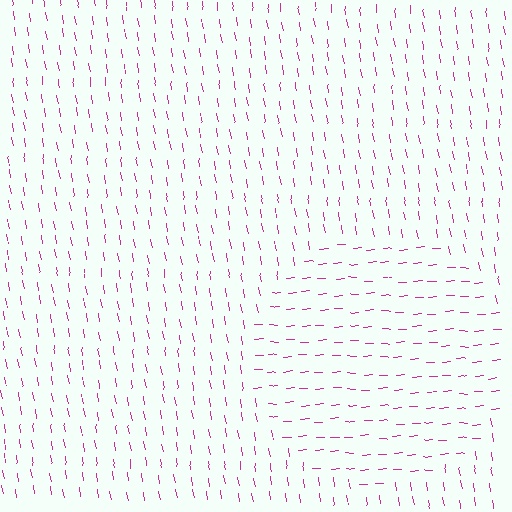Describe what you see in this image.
The image is filled with small magenta line segments. A circle region in the image has lines oriented differently from the surrounding lines, creating a visible texture boundary.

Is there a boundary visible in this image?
Yes, there is a texture boundary formed by a change in line orientation.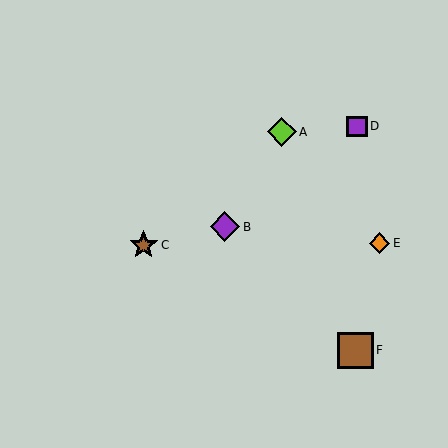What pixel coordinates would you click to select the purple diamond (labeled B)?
Click at (225, 227) to select the purple diamond B.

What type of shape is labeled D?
Shape D is a purple square.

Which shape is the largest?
The brown square (labeled F) is the largest.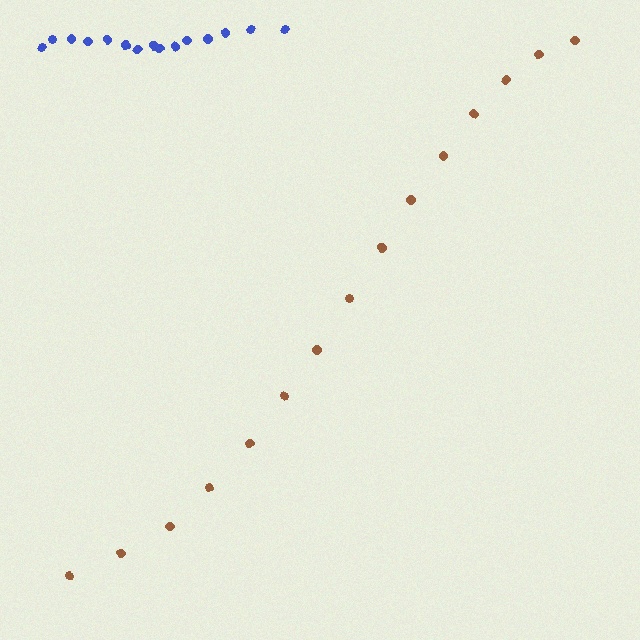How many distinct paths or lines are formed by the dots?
There are 2 distinct paths.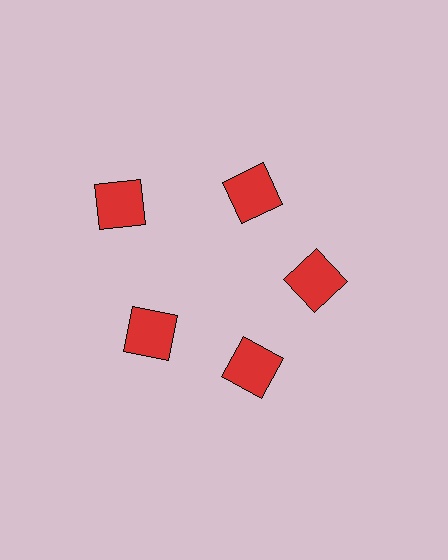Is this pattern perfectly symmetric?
No. The 5 red squares are arranged in a ring, but one element near the 10 o'clock position is pushed outward from the center, breaking the 5-fold rotational symmetry.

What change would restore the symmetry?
The symmetry would be restored by moving it inward, back onto the ring so that all 5 squares sit at equal angles and equal distance from the center.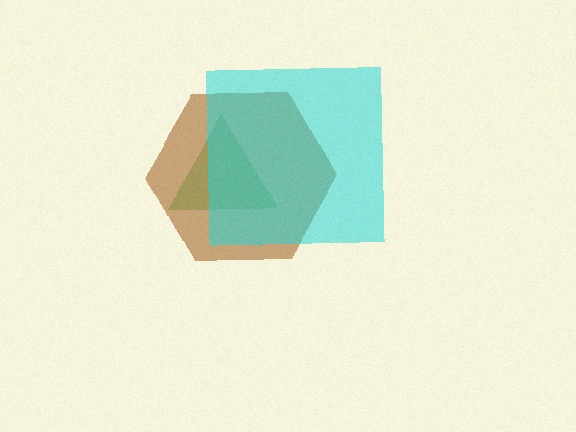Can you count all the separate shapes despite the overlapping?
Yes, there are 3 separate shapes.